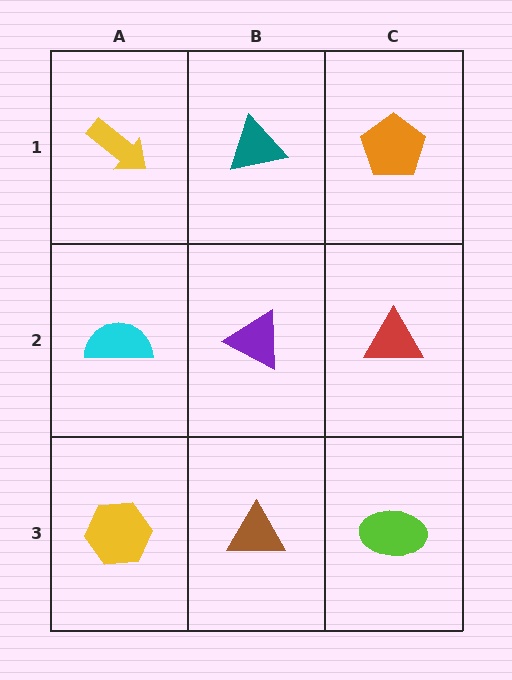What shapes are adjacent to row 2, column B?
A teal triangle (row 1, column B), a brown triangle (row 3, column B), a cyan semicircle (row 2, column A), a red triangle (row 2, column C).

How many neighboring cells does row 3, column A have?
2.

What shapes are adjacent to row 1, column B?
A purple triangle (row 2, column B), a yellow arrow (row 1, column A), an orange pentagon (row 1, column C).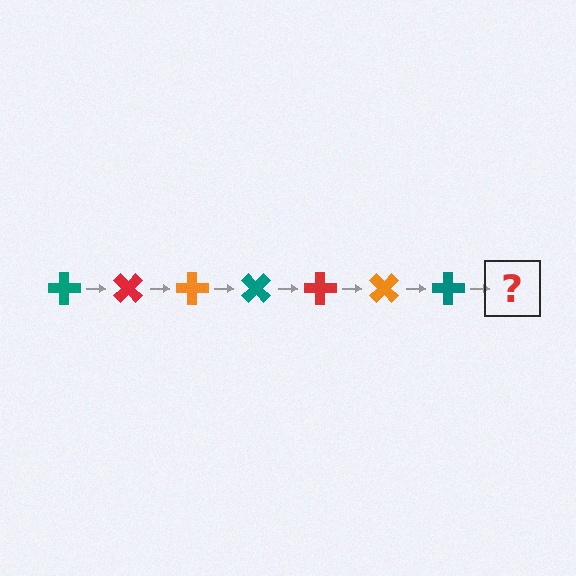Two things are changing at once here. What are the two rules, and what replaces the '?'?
The two rules are that it rotates 45 degrees each step and the color cycles through teal, red, and orange. The '?' should be a red cross, rotated 315 degrees from the start.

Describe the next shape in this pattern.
It should be a red cross, rotated 315 degrees from the start.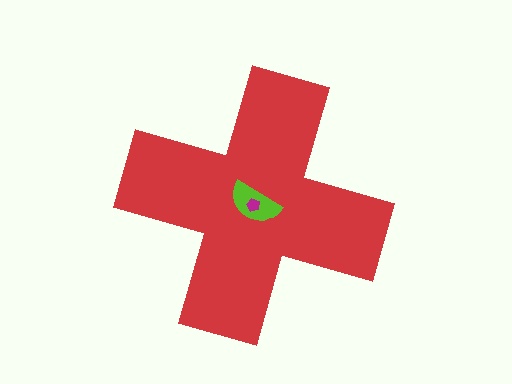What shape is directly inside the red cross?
The lime semicircle.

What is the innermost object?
The magenta pentagon.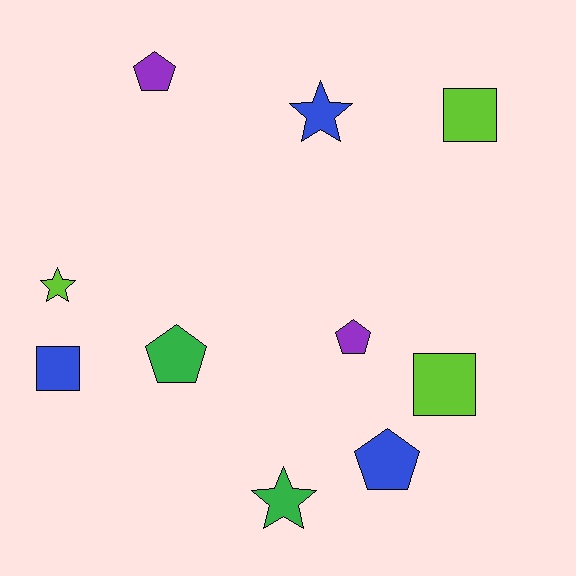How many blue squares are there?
There is 1 blue square.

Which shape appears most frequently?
Pentagon, with 4 objects.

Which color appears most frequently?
Blue, with 3 objects.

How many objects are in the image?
There are 10 objects.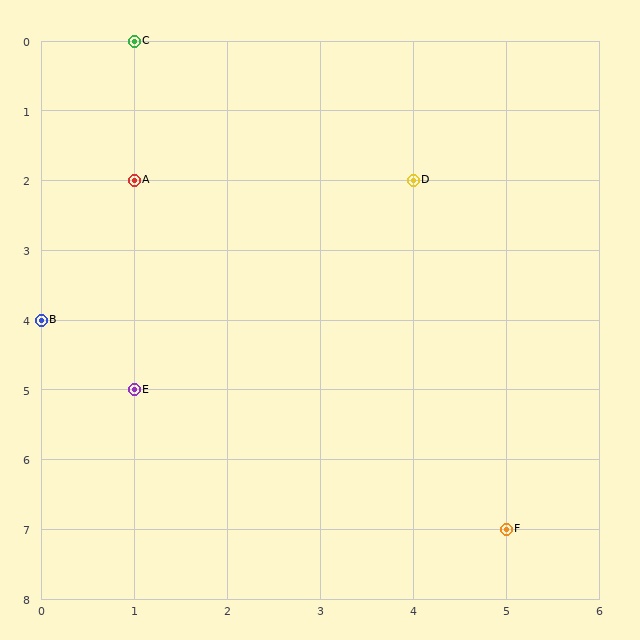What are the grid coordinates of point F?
Point F is at grid coordinates (5, 7).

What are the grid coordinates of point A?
Point A is at grid coordinates (1, 2).